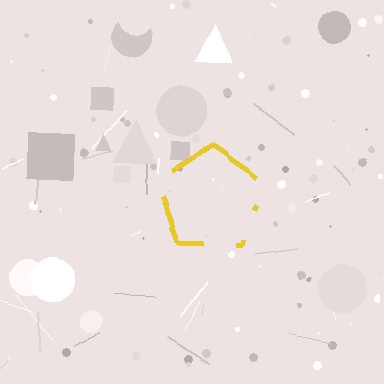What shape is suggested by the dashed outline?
The dashed outline suggests a pentagon.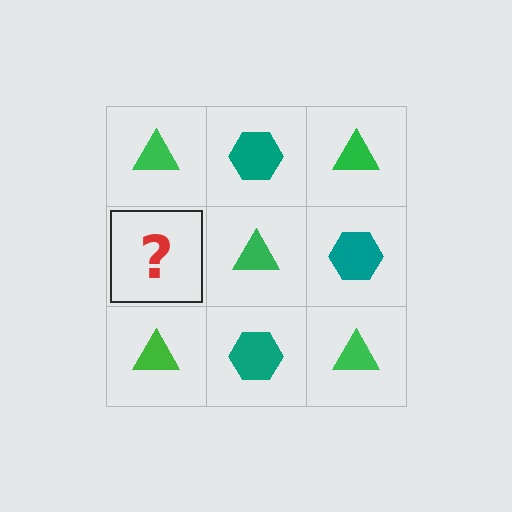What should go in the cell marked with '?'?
The missing cell should contain a teal hexagon.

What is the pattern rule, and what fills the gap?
The rule is that it alternates green triangle and teal hexagon in a checkerboard pattern. The gap should be filled with a teal hexagon.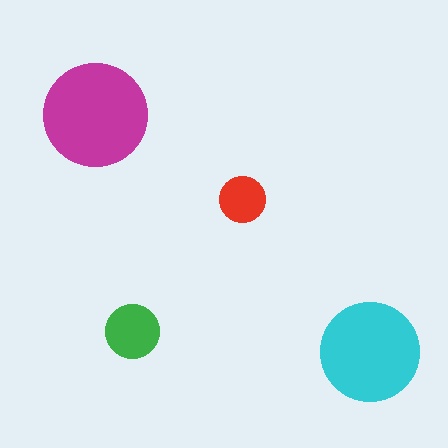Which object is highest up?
The magenta circle is topmost.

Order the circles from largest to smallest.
the magenta one, the cyan one, the green one, the red one.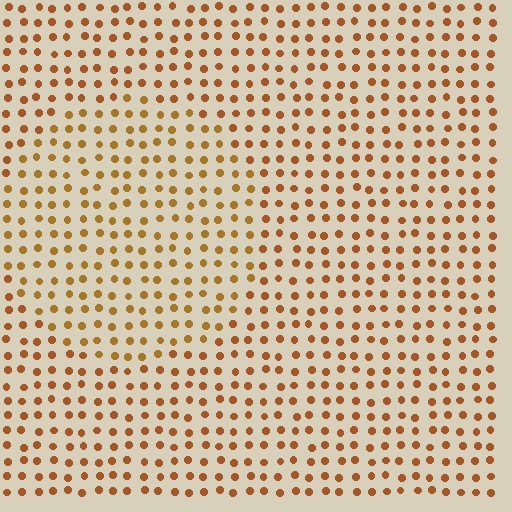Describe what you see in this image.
The image is filled with small brown elements in a uniform arrangement. A circle-shaped region is visible where the elements are tinted to a slightly different hue, forming a subtle color boundary.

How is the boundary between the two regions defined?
The boundary is defined purely by a slight shift in hue (about 15 degrees). Spacing, size, and orientation are identical on both sides.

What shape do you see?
I see a circle.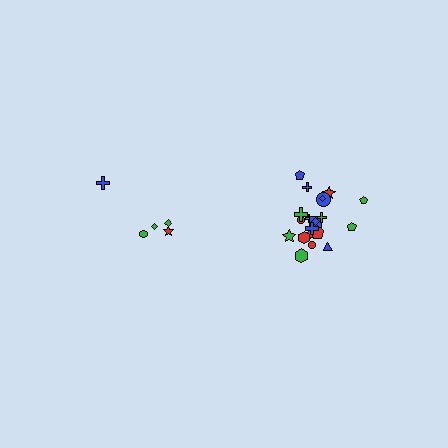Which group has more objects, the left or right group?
The right group.